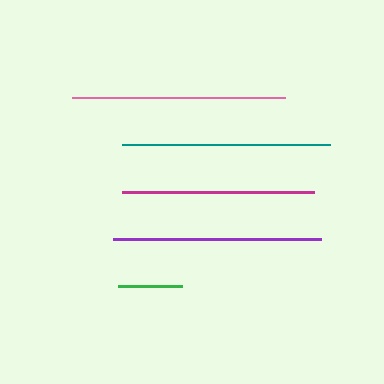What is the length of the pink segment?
The pink segment is approximately 212 pixels long.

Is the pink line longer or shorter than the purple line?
The pink line is longer than the purple line.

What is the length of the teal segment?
The teal segment is approximately 208 pixels long.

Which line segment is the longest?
The pink line is the longest at approximately 212 pixels.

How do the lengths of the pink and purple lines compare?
The pink and purple lines are approximately the same length.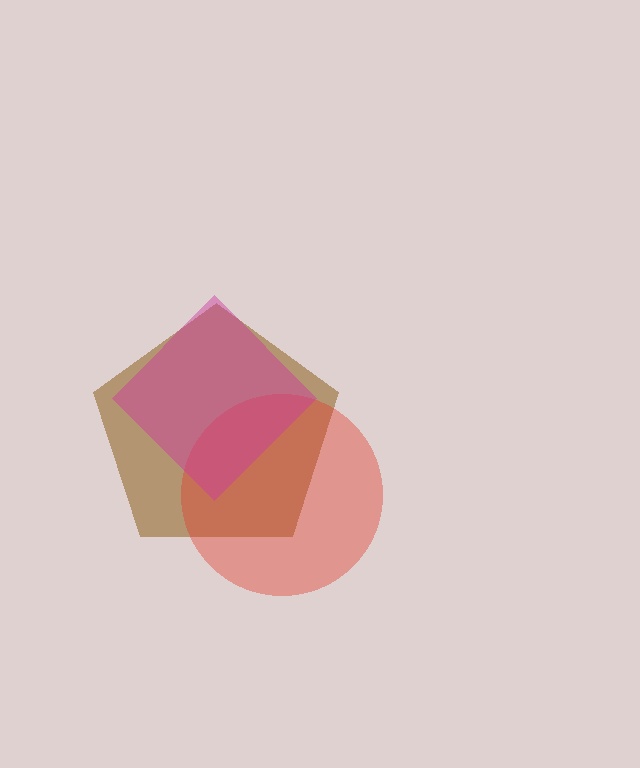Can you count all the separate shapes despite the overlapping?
Yes, there are 3 separate shapes.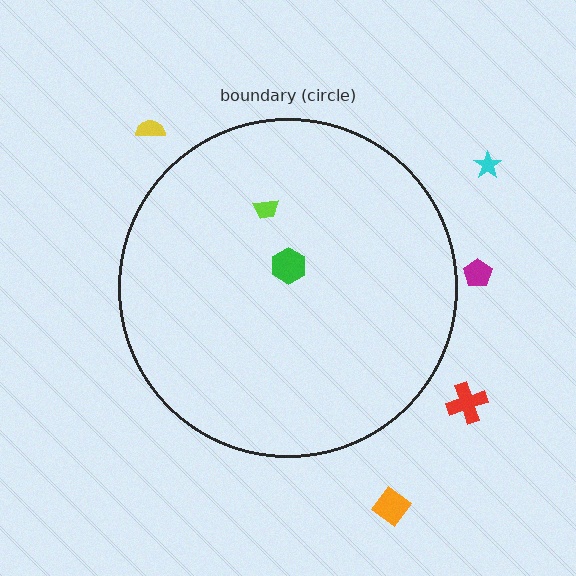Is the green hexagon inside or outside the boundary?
Inside.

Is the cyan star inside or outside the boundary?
Outside.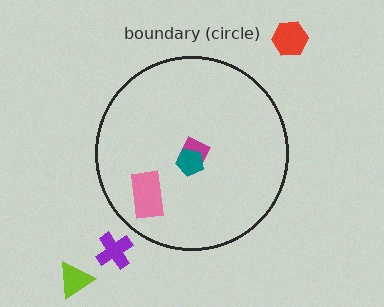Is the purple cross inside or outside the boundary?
Outside.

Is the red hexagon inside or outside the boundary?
Outside.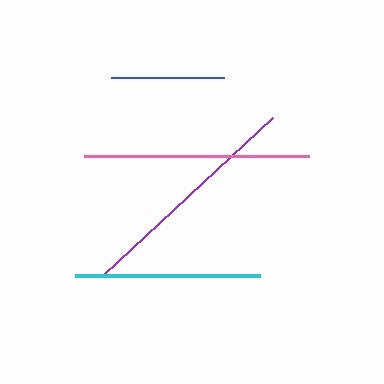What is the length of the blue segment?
The blue segment is approximately 113 pixels long.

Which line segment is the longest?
The purple line is the longest at approximately 230 pixels.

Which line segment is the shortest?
The blue line is the shortest at approximately 113 pixels.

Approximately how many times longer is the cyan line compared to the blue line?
The cyan line is approximately 1.6 times the length of the blue line.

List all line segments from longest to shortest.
From longest to shortest: purple, pink, cyan, blue.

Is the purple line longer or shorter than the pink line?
The purple line is longer than the pink line.